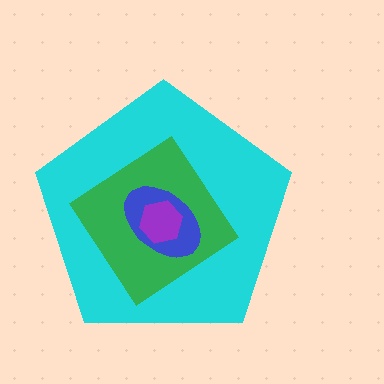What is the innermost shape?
The purple hexagon.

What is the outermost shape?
The cyan pentagon.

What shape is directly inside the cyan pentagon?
The green diamond.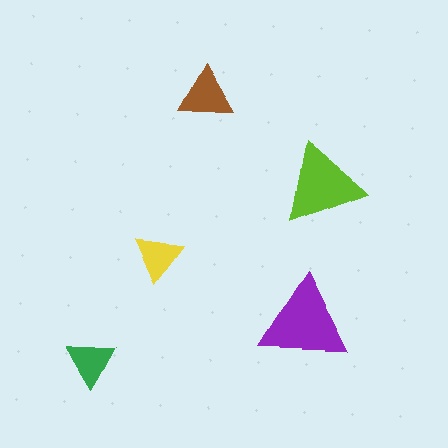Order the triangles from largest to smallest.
the purple one, the lime one, the brown one, the green one, the yellow one.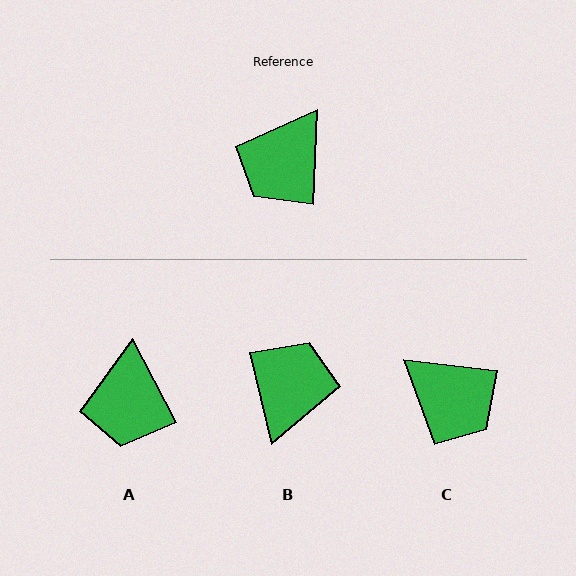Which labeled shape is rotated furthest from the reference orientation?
B, about 164 degrees away.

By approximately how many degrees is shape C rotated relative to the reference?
Approximately 86 degrees counter-clockwise.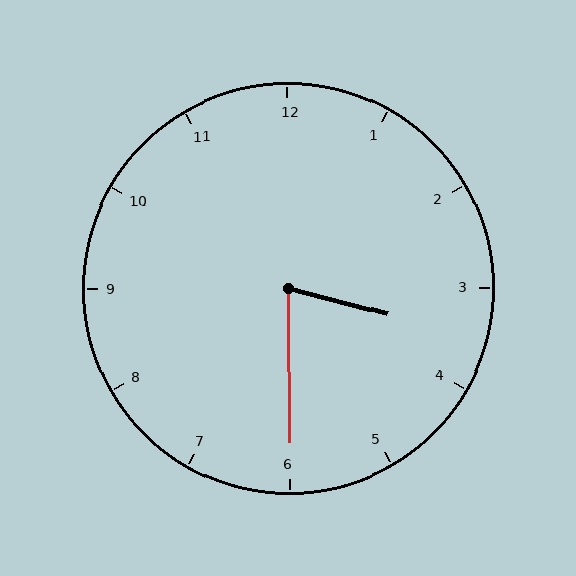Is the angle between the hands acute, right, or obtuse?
It is acute.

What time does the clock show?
3:30.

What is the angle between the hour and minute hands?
Approximately 75 degrees.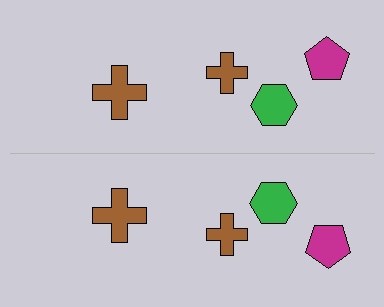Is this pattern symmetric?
Yes, this pattern has bilateral (reflection) symmetry.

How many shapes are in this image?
There are 8 shapes in this image.